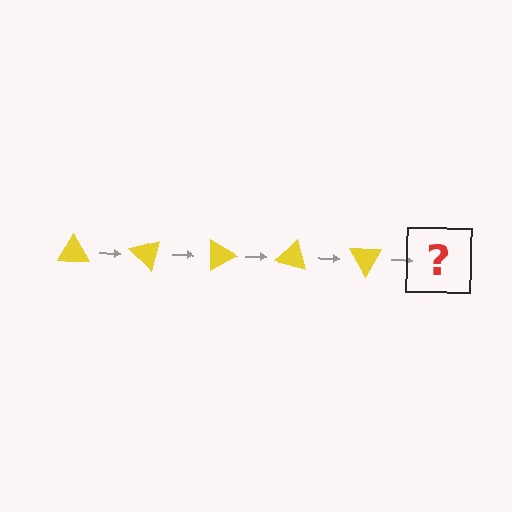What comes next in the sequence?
The next element should be a yellow triangle rotated 225 degrees.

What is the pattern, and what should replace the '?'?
The pattern is that the triangle rotates 45 degrees each step. The '?' should be a yellow triangle rotated 225 degrees.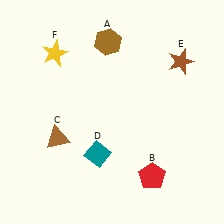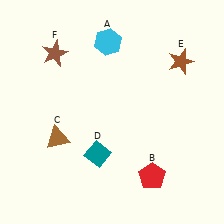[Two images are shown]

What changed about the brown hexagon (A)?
In Image 1, A is brown. In Image 2, it changed to cyan.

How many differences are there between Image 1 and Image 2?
There are 2 differences between the two images.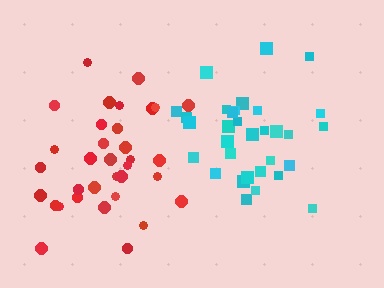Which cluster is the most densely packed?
Cyan.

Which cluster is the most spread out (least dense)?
Red.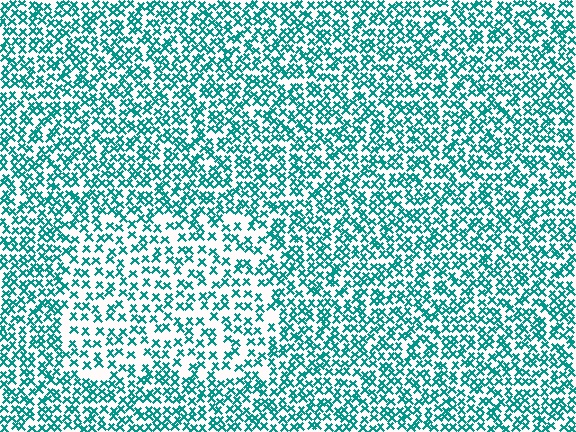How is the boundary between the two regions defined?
The boundary is defined by a change in element density (approximately 1.7x ratio). All elements are the same color, size, and shape.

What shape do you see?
I see a rectangle.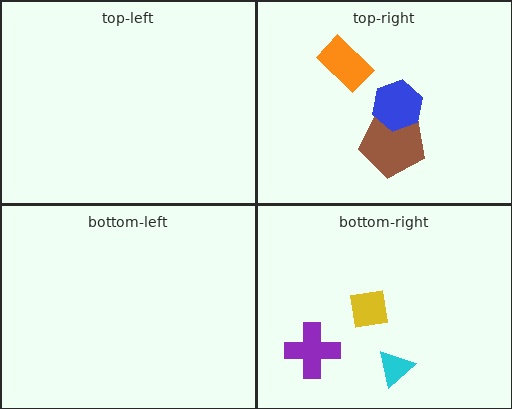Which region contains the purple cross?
The bottom-right region.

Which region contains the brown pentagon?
The top-right region.